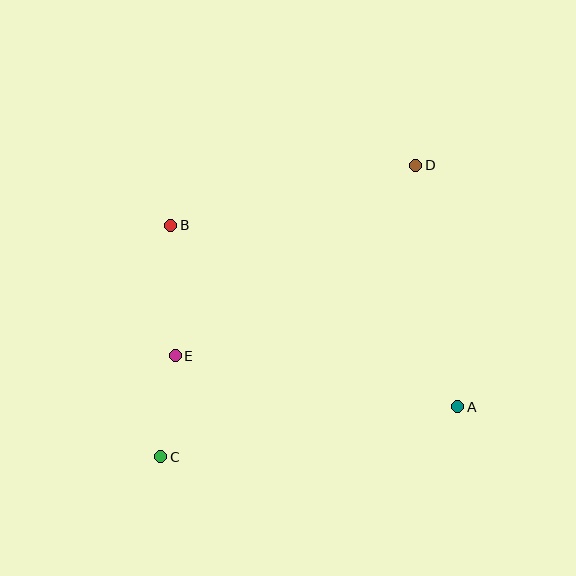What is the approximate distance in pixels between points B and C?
The distance between B and C is approximately 232 pixels.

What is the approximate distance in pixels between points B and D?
The distance between B and D is approximately 252 pixels.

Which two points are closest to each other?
Points C and E are closest to each other.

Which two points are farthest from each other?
Points C and D are farthest from each other.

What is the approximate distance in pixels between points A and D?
The distance between A and D is approximately 245 pixels.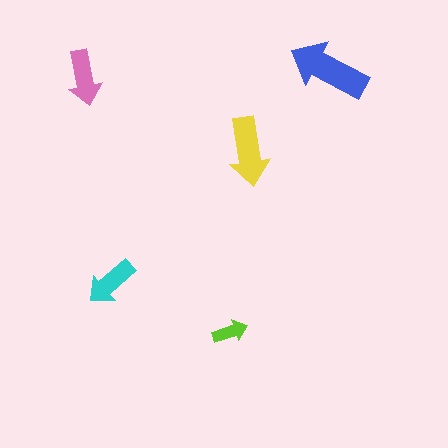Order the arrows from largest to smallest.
the blue one, the yellow one, the pink one, the cyan one, the lime one.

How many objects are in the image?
There are 5 objects in the image.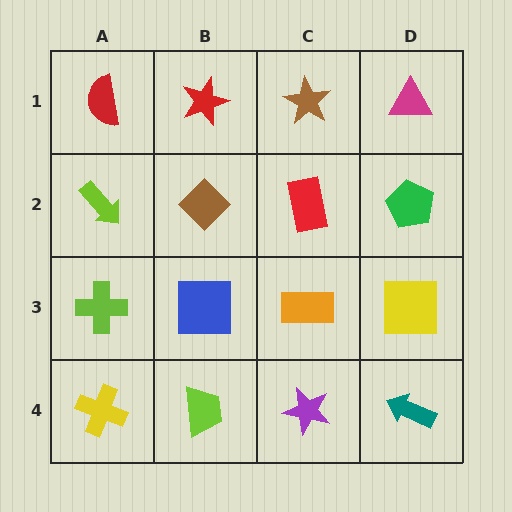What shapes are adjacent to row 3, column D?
A green pentagon (row 2, column D), a teal arrow (row 4, column D), an orange rectangle (row 3, column C).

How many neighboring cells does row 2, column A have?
3.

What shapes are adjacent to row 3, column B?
A brown diamond (row 2, column B), a lime trapezoid (row 4, column B), a lime cross (row 3, column A), an orange rectangle (row 3, column C).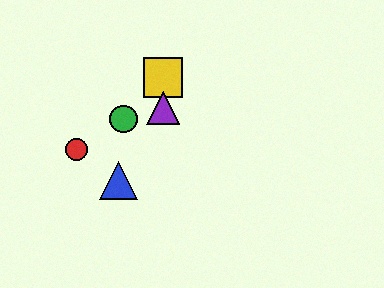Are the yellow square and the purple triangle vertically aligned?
Yes, both are at x≈163.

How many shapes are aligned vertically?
2 shapes (the yellow square, the purple triangle) are aligned vertically.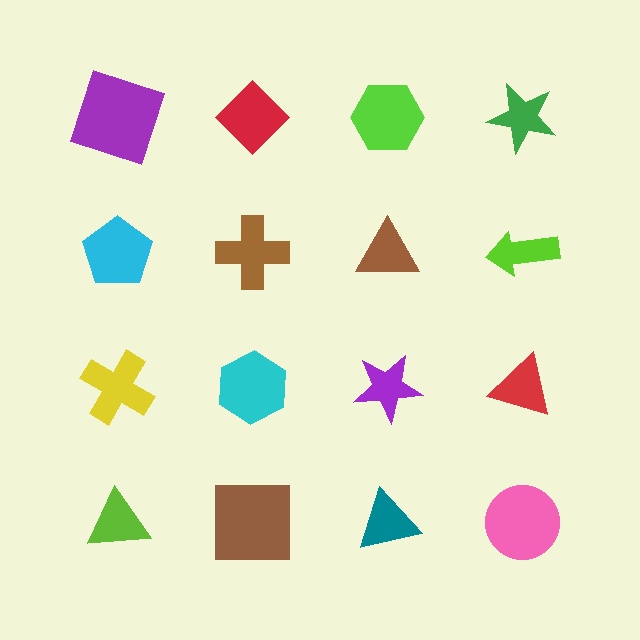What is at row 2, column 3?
A brown triangle.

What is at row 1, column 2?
A red diamond.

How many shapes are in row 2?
4 shapes.